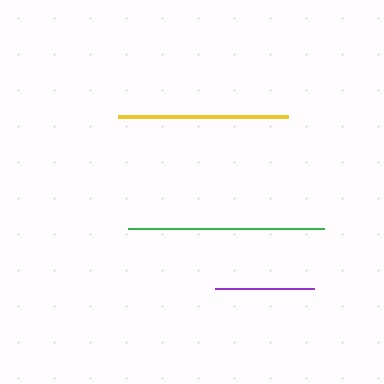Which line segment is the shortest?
The purple line is the shortest at approximately 99 pixels.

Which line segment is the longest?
The green line is the longest at approximately 196 pixels.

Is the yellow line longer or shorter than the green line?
The green line is longer than the yellow line.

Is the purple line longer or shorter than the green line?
The green line is longer than the purple line.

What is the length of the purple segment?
The purple segment is approximately 99 pixels long.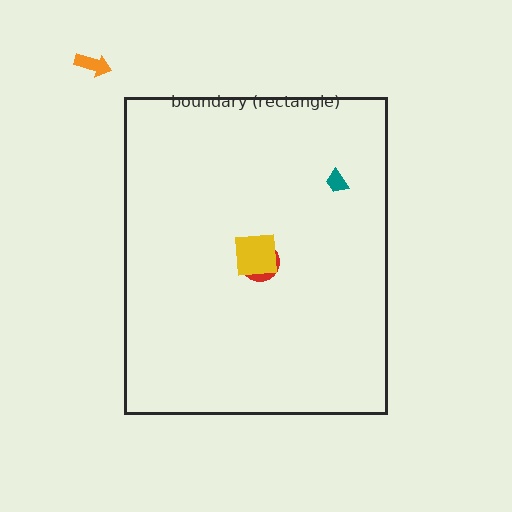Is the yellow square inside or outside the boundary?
Inside.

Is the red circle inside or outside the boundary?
Inside.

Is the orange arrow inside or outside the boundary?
Outside.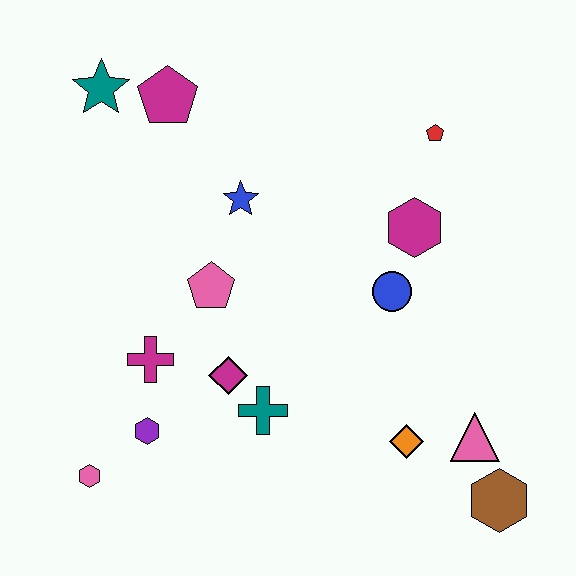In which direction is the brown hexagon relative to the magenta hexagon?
The brown hexagon is below the magenta hexagon.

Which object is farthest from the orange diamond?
The teal star is farthest from the orange diamond.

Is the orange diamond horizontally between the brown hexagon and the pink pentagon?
Yes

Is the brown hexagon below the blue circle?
Yes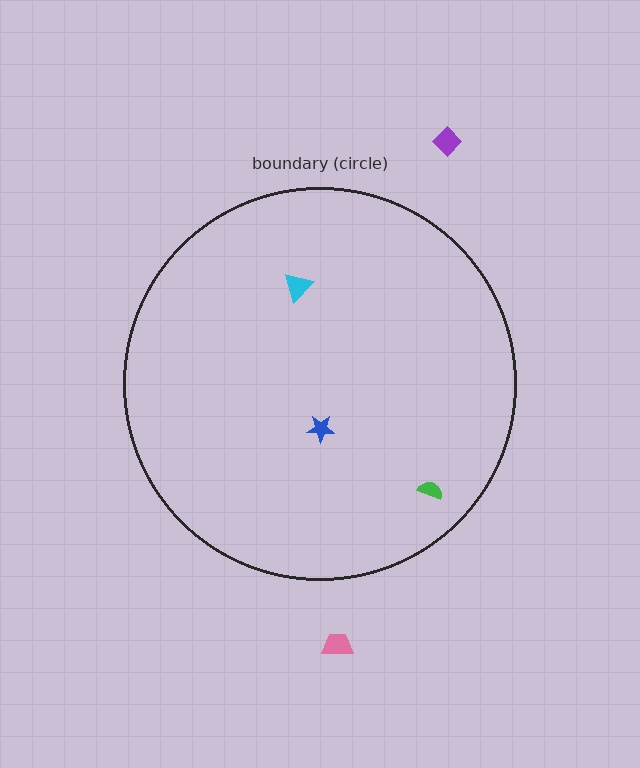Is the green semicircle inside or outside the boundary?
Inside.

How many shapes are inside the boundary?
3 inside, 2 outside.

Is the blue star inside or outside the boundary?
Inside.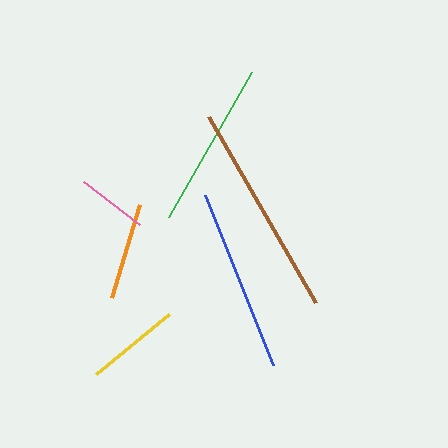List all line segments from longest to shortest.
From longest to shortest: brown, blue, green, orange, yellow, pink.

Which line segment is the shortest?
The pink line is the shortest at approximately 70 pixels.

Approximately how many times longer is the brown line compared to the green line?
The brown line is approximately 1.3 times the length of the green line.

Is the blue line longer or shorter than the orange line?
The blue line is longer than the orange line.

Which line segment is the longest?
The brown line is the longest at approximately 214 pixels.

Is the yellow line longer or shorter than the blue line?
The blue line is longer than the yellow line.